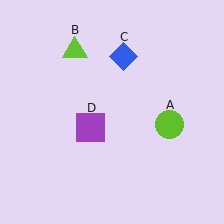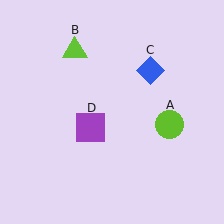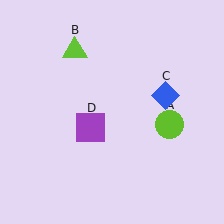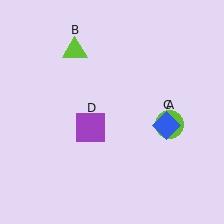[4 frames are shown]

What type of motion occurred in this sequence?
The blue diamond (object C) rotated clockwise around the center of the scene.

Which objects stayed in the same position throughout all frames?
Lime circle (object A) and lime triangle (object B) and purple square (object D) remained stationary.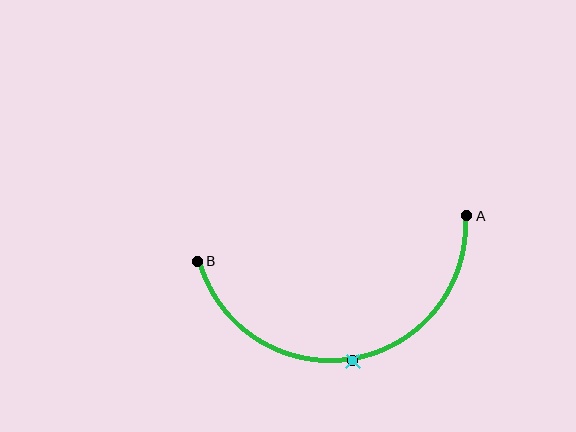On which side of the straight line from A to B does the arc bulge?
The arc bulges below the straight line connecting A and B.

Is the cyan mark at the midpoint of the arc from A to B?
Yes. The cyan mark lies on the arc at equal arc-length from both A and B — it is the arc midpoint.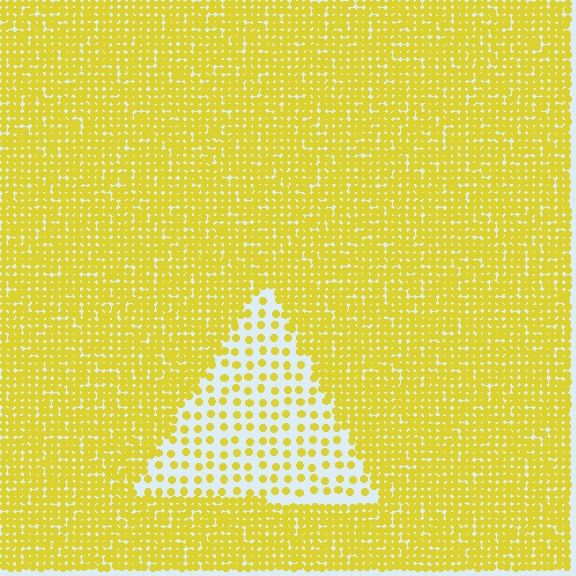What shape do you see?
I see a triangle.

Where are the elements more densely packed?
The elements are more densely packed outside the triangle boundary.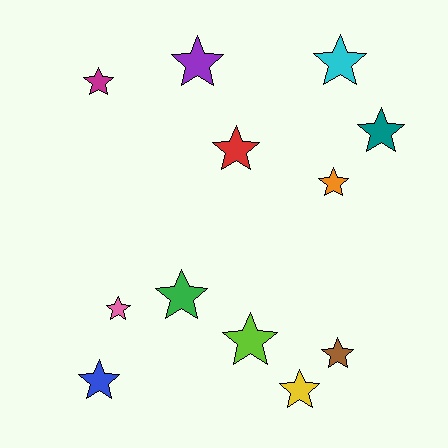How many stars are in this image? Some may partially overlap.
There are 12 stars.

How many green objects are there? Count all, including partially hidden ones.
There is 1 green object.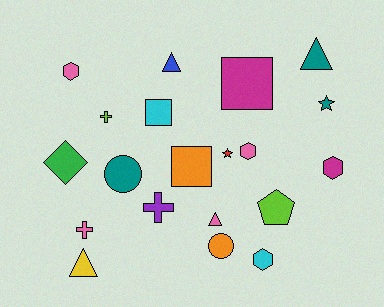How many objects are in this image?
There are 20 objects.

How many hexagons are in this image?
There are 4 hexagons.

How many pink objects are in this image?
There are 4 pink objects.